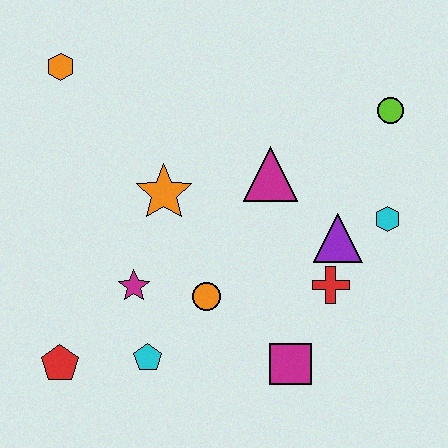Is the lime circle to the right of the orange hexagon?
Yes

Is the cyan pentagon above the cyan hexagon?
No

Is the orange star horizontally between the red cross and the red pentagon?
Yes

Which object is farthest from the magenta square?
The orange hexagon is farthest from the magenta square.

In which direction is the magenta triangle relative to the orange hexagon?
The magenta triangle is to the right of the orange hexagon.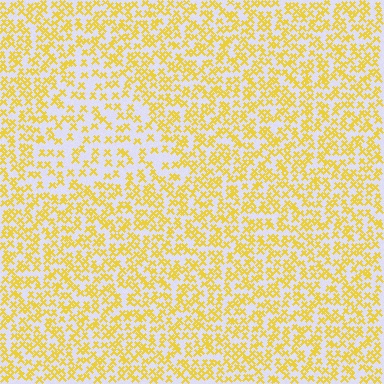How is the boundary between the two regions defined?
The boundary is defined by a change in element density (approximately 1.8x ratio). All elements are the same color, size, and shape.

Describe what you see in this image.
The image contains small yellow elements arranged at two different densities. A triangle-shaped region is visible where the elements are less densely packed than the surrounding area.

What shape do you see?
I see a triangle.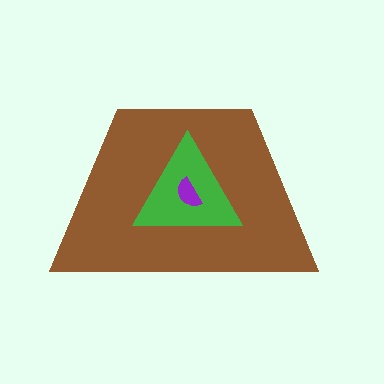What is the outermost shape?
The brown trapezoid.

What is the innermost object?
The purple semicircle.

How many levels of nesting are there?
3.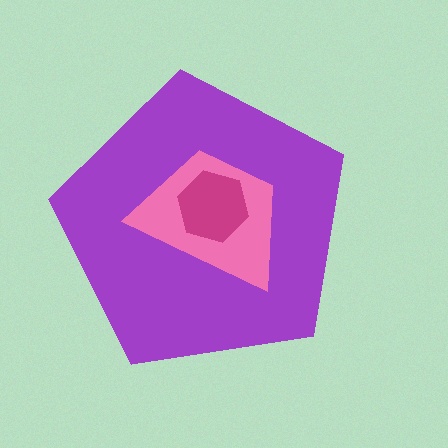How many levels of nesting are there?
3.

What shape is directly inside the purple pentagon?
The pink trapezoid.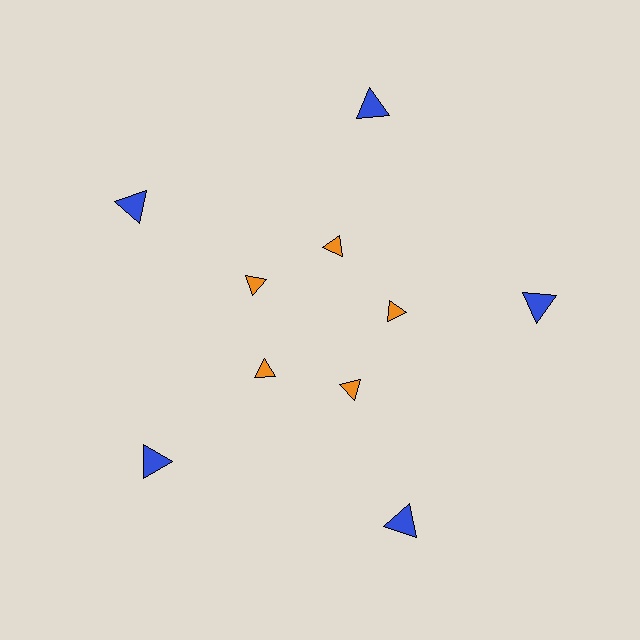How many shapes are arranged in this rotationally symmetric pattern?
There are 10 shapes, arranged in 5 groups of 2.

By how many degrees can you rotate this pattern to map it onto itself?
The pattern maps onto itself every 72 degrees of rotation.